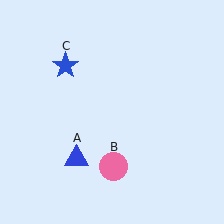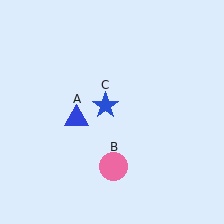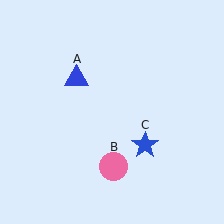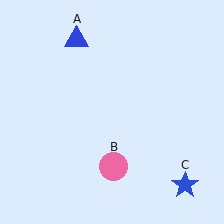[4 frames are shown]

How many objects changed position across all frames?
2 objects changed position: blue triangle (object A), blue star (object C).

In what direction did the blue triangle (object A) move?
The blue triangle (object A) moved up.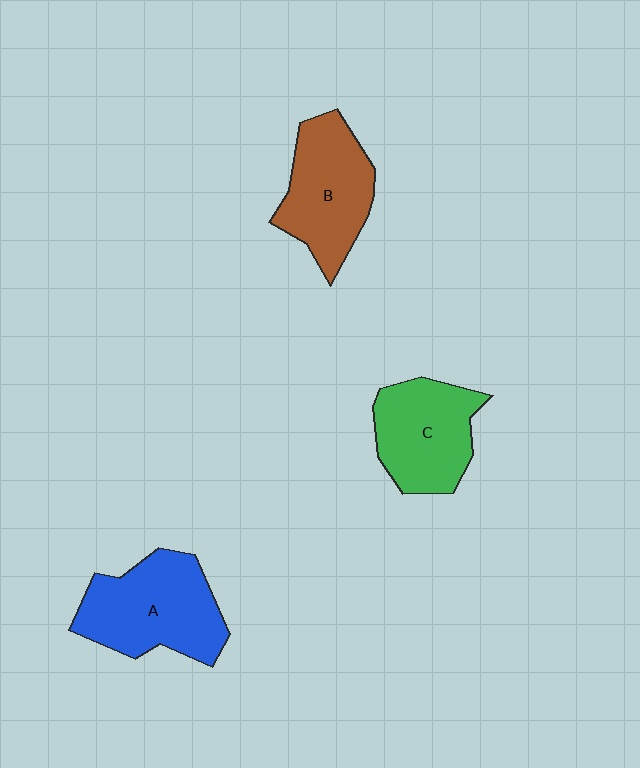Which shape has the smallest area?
Shape C (green).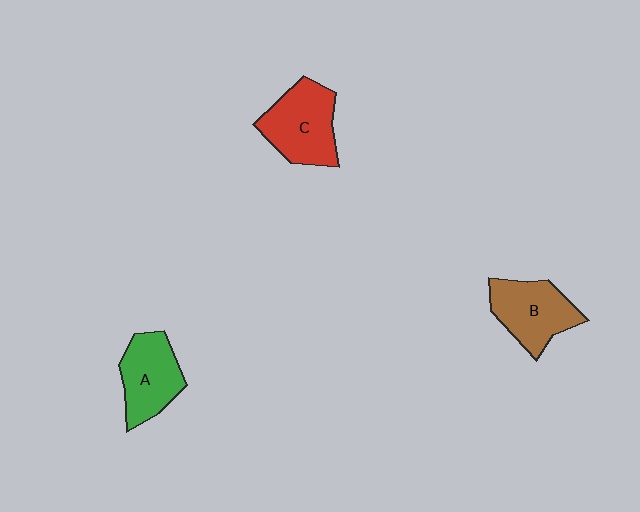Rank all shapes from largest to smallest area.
From largest to smallest: C (red), B (brown), A (green).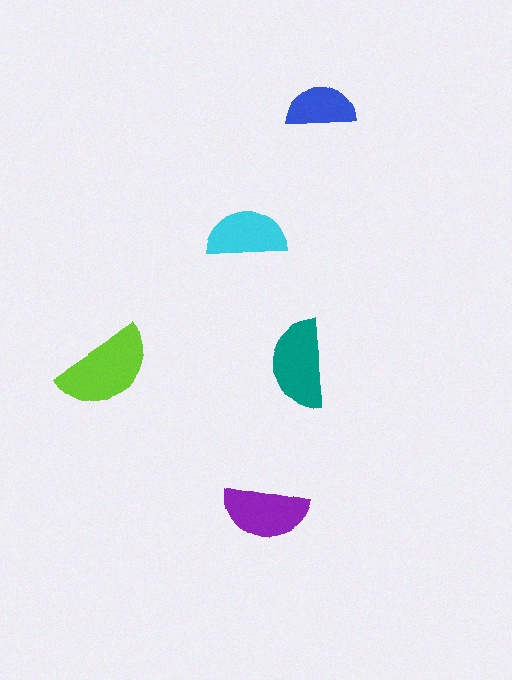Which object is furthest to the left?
The lime semicircle is leftmost.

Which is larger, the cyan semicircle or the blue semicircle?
The cyan one.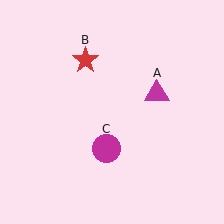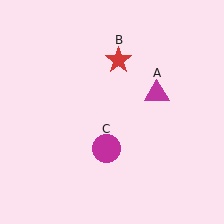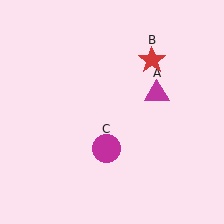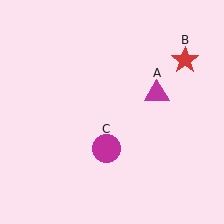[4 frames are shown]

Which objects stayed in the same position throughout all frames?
Magenta triangle (object A) and magenta circle (object C) remained stationary.